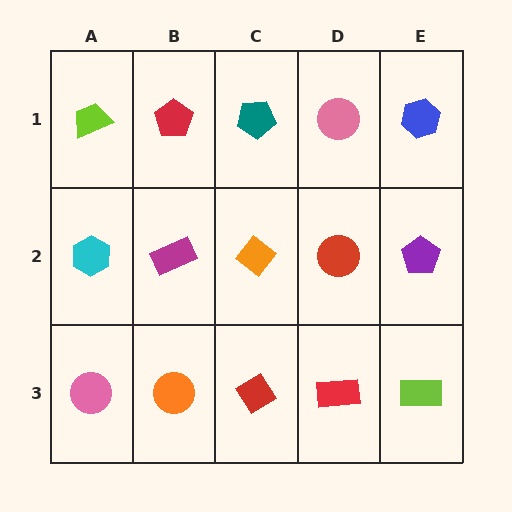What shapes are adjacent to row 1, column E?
A purple pentagon (row 2, column E), a pink circle (row 1, column D).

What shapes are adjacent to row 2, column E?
A blue hexagon (row 1, column E), a lime rectangle (row 3, column E), a red circle (row 2, column D).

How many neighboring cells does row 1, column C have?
3.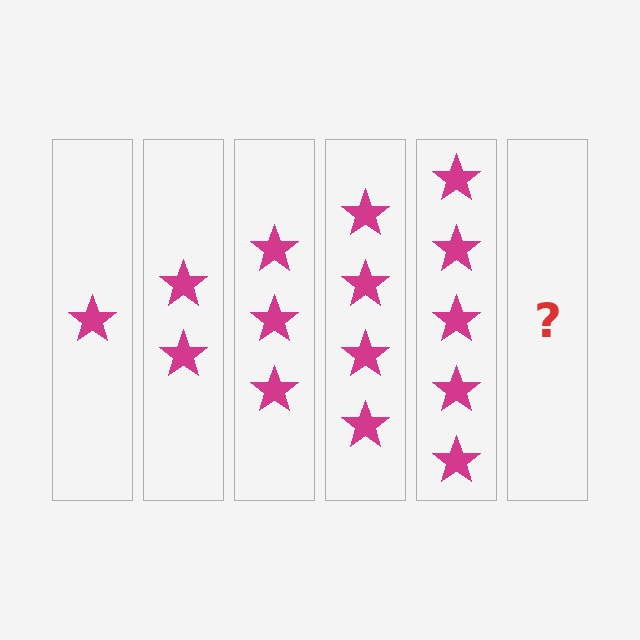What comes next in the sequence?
The next element should be 6 stars.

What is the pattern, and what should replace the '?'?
The pattern is that each step adds one more star. The '?' should be 6 stars.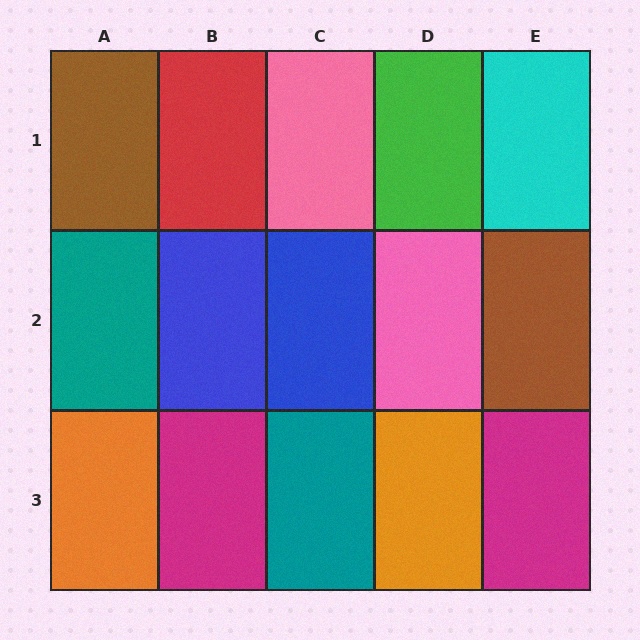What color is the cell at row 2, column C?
Blue.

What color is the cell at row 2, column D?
Pink.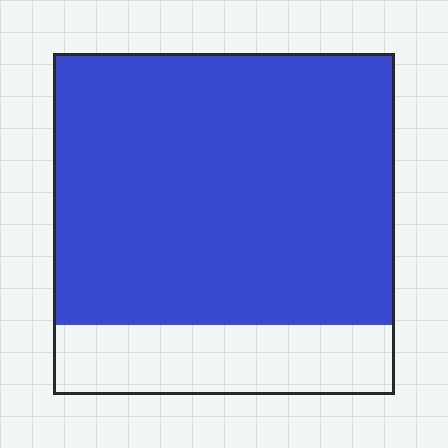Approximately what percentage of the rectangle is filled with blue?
Approximately 80%.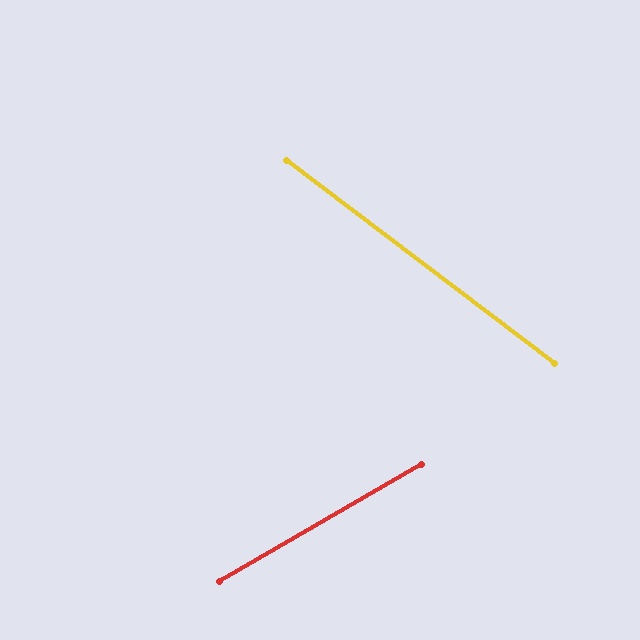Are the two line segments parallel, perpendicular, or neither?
Neither parallel nor perpendicular — they differ by about 67°.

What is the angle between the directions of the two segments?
Approximately 67 degrees.